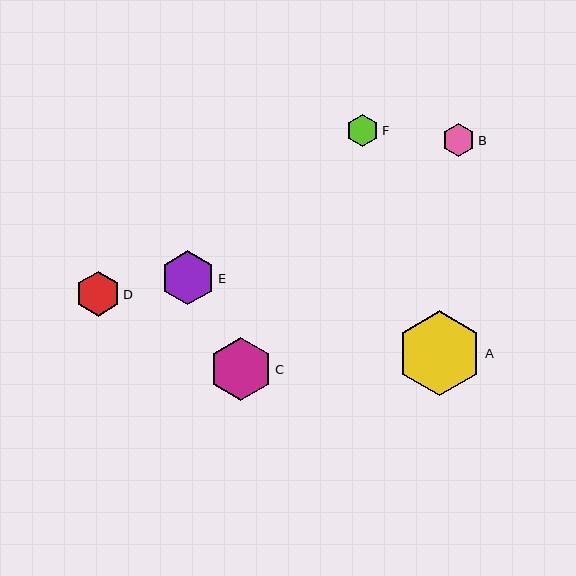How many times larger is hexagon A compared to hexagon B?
Hexagon A is approximately 2.6 times the size of hexagon B.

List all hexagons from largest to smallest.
From largest to smallest: A, C, E, D, B, F.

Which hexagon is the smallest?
Hexagon F is the smallest with a size of approximately 33 pixels.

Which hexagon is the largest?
Hexagon A is the largest with a size of approximately 84 pixels.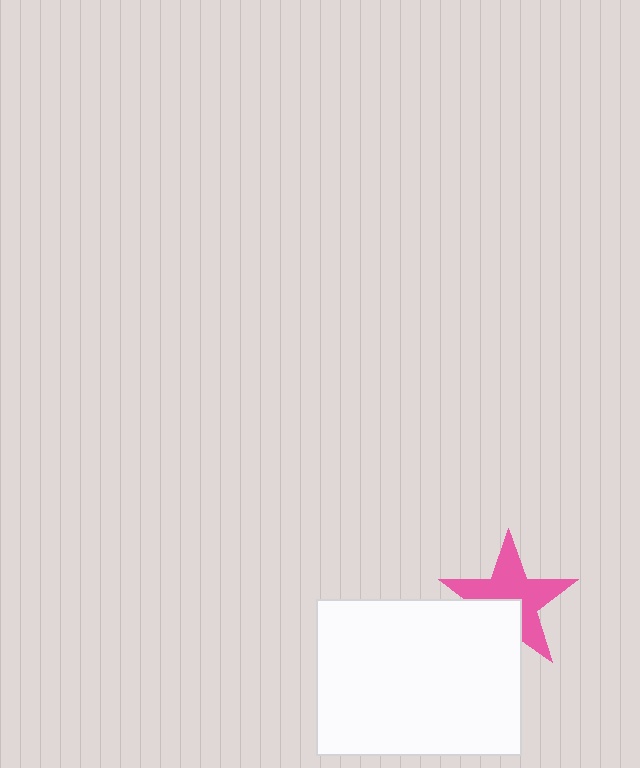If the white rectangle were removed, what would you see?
You would see the complete pink star.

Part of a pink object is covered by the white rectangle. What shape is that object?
It is a star.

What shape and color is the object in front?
The object in front is a white rectangle.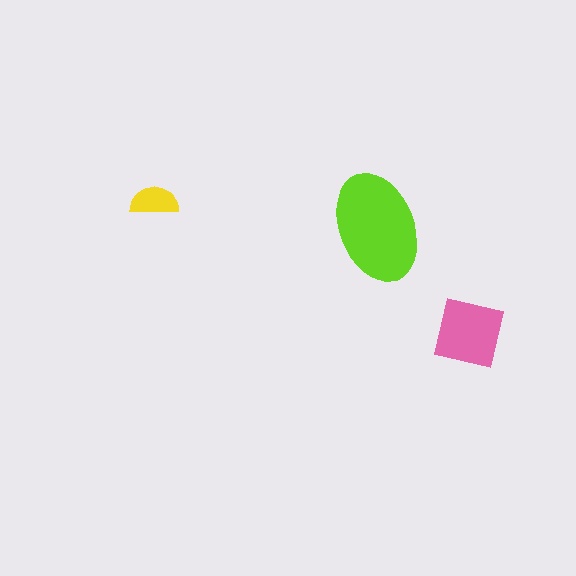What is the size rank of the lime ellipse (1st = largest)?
1st.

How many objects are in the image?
There are 3 objects in the image.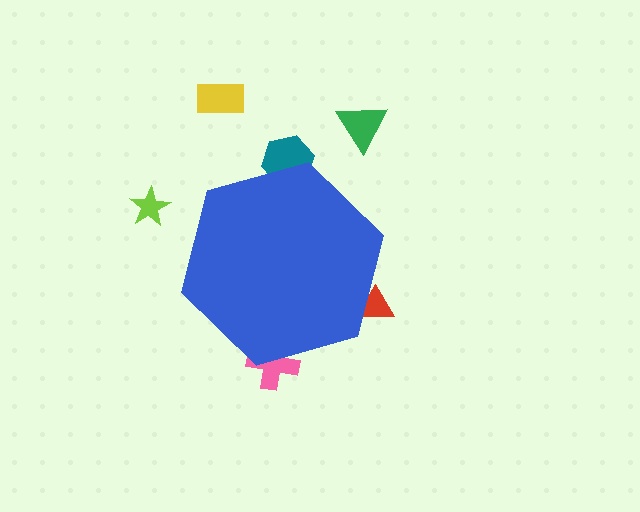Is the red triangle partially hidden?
Yes, the red triangle is partially hidden behind the blue hexagon.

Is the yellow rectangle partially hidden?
No, the yellow rectangle is fully visible.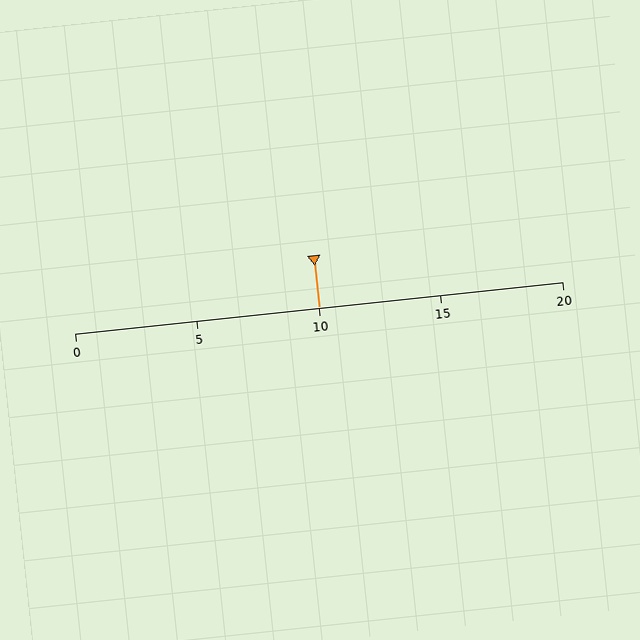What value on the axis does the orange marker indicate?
The marker indicates approximately 10.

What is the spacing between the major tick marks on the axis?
The major ticks are spaced 5 apart.